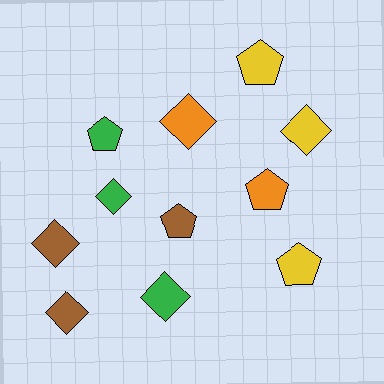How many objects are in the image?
There are 11 objects.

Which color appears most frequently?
Brown, with 3 objects.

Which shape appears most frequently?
Diamond, with 6 objects.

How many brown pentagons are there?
There is 1 brown pentagon.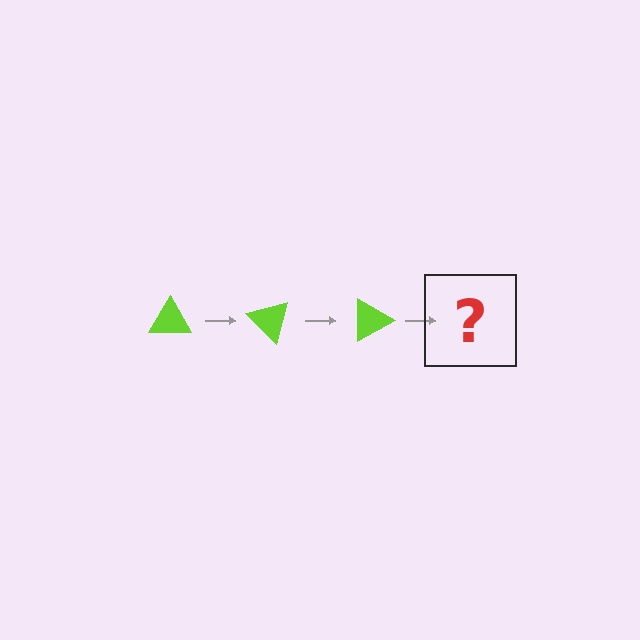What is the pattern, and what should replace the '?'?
The pattern is that the triangle rotates 45 degrees each step. The '?' should be a lime triangle rotated 135 degrees.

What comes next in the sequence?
The next element should be a lime triangle rotated 135 degrees.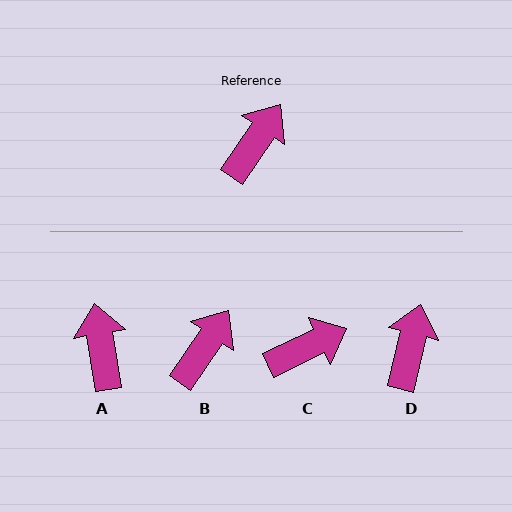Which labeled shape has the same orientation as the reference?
B.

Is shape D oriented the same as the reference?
No, it is off by about 21 degrees.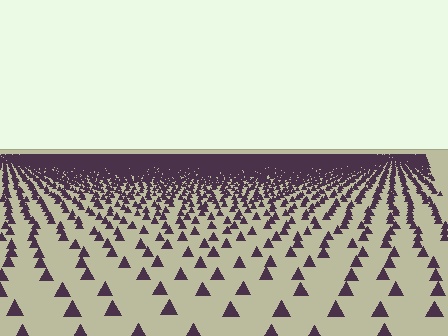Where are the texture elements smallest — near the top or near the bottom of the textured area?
Near the top.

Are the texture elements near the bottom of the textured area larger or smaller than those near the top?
Larger. Near the bottom, elements are closer to the viewer and appear at a bigger on-screen size.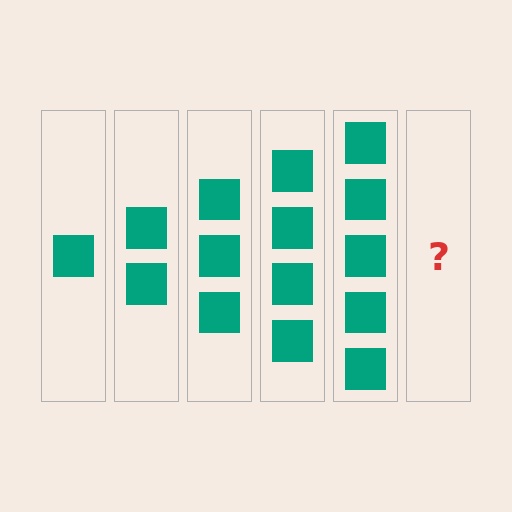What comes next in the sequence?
The next element should be 6 squares.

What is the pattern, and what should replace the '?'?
The pattern is that each step adds one more square. The '?' should be 6 squares.